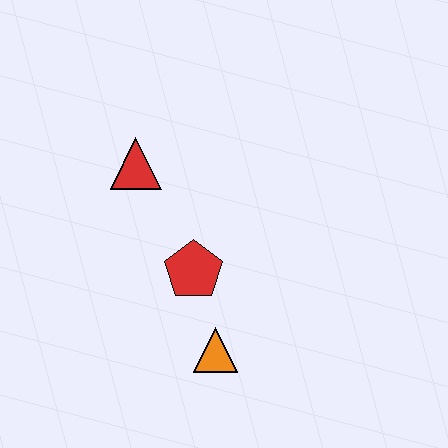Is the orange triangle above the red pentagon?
No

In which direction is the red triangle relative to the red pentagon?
The red triangle is above the red pentagon.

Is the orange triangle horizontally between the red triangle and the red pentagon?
No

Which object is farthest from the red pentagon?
The red triangle is farthest from the red pentagon.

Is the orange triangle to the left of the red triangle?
No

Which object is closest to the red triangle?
The red pentagon is closest to the red triangle.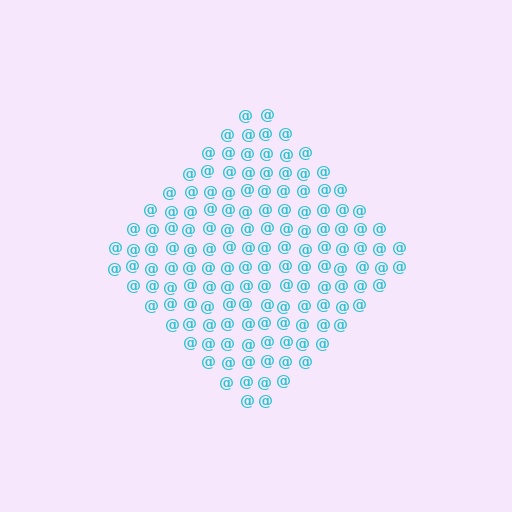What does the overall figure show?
The overall figure shows a diamond.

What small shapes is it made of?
It is made of small at signs.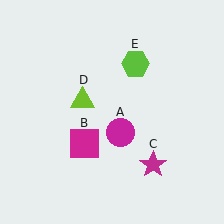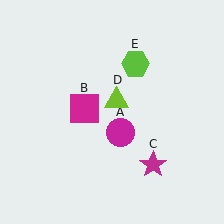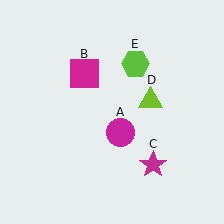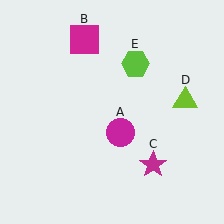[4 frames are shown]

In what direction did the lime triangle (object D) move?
The lime triangle (object D) moved right.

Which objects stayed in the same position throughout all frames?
Magenta circle (object A) and magenta star (object C) and lime hexagon (object E) remained stationary.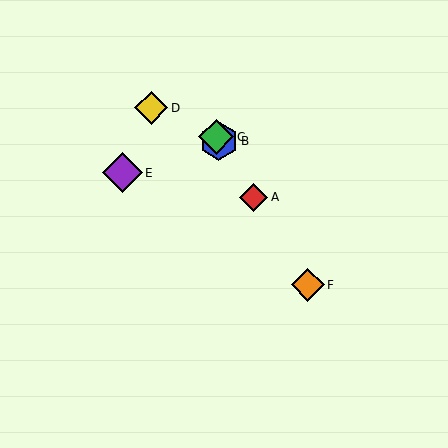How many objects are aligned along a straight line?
4 objects (A, B, C, F) are aligned along a straight line.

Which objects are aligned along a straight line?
Objects A, B, C, F are aligned along a straight line.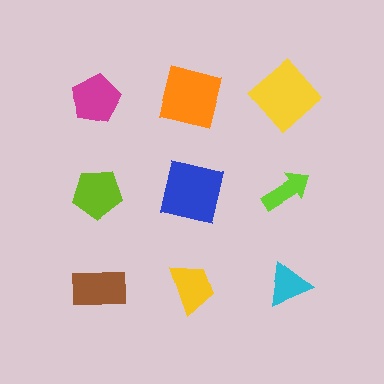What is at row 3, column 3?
A cyan triangle.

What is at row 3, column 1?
A brown rectangle.